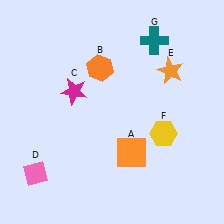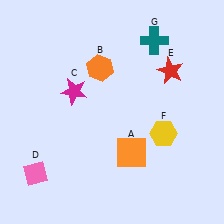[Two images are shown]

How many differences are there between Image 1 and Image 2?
There is 1 difference between the two images.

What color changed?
The star (E) changed from orange in Image 1 to red in Image 2.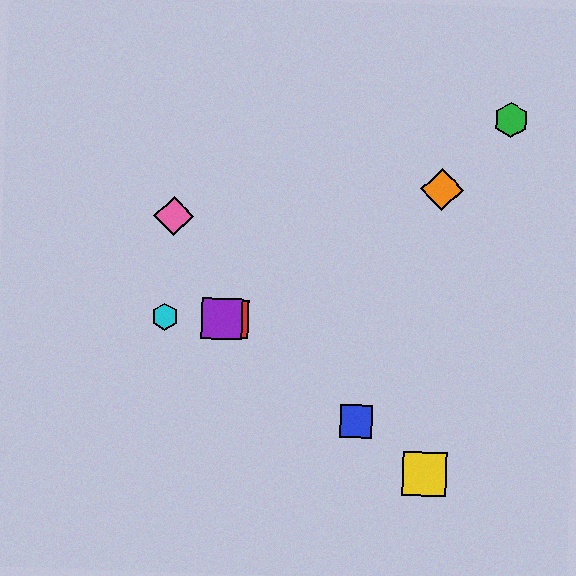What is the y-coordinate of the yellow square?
The yellow square is at y≈474.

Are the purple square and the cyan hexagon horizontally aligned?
Yes, both are at y≈319.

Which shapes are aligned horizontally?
The red square, the purple square, the cyan hexagon are aligned horizontally.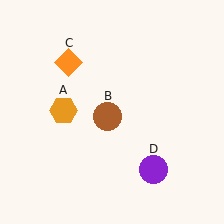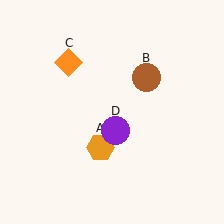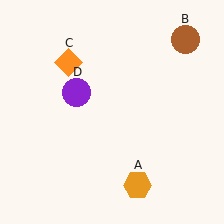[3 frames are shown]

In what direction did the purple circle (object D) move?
The purple circle (object D) moved up and to the left.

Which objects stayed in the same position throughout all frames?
Orange diamond (object C) remained stationary.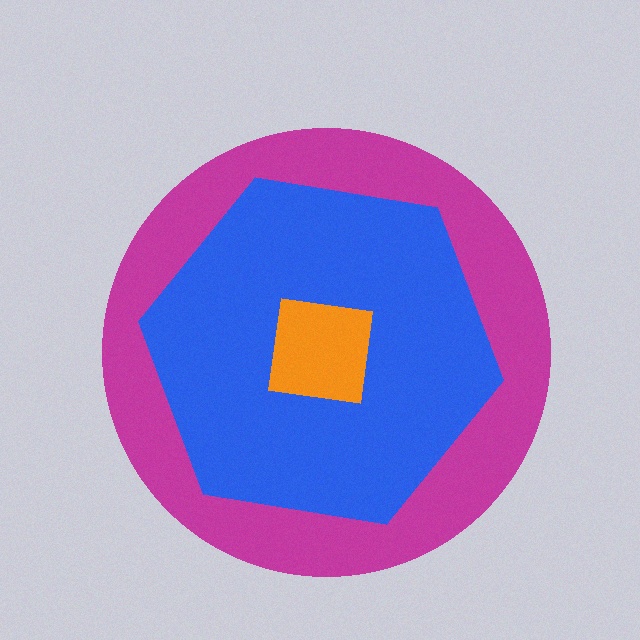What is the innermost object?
The orange square.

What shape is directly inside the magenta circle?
The blue hexagon.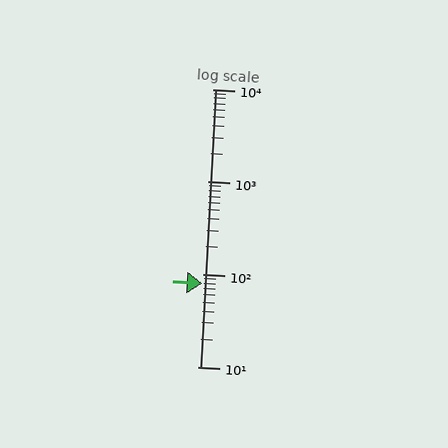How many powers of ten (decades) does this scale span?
The scale spans 3 decades, from 10 to 10000.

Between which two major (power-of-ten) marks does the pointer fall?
The pointer is between 10 and 100.